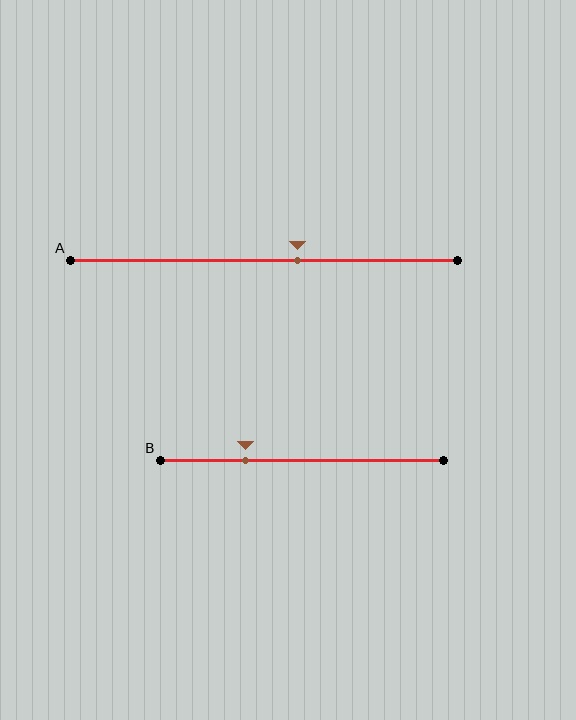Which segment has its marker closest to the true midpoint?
Segment A has its marker closest to the true midpoint.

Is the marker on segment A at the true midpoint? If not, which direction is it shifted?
No, the marker on segment A is shifted to the right by about 9% of the segment length.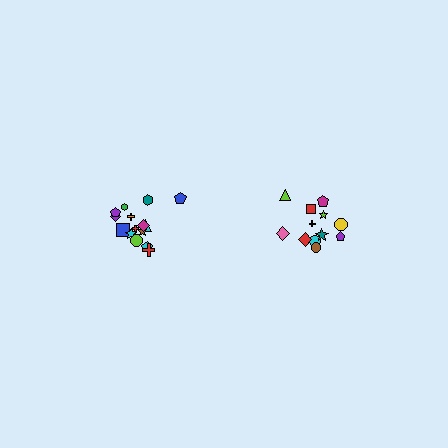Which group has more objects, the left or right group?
The left group.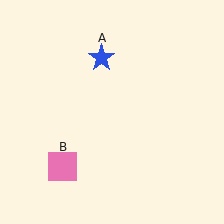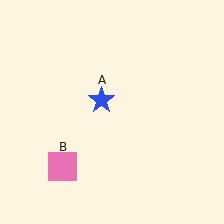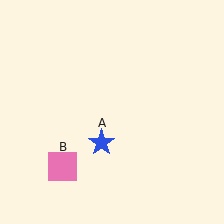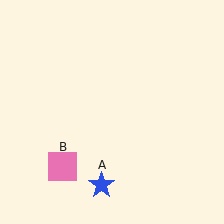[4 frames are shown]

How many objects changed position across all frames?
1 object changed position: blue star (object A).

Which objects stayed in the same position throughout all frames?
Pink square (object B) remained stationary.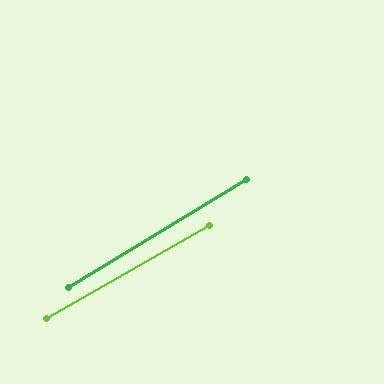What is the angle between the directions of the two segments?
Approximately 2 degrees.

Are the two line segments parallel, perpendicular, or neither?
Parallel — their directions differ by only 1.8°.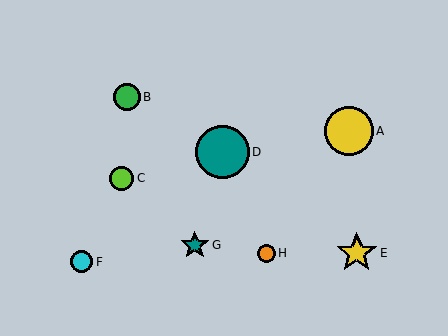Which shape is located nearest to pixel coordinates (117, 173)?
The lime circle (labeled C) at (122, 178) is nearest to that location.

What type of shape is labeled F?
Shape F is a cyan circle.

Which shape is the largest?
The teal circle (labeled D) is the largest.